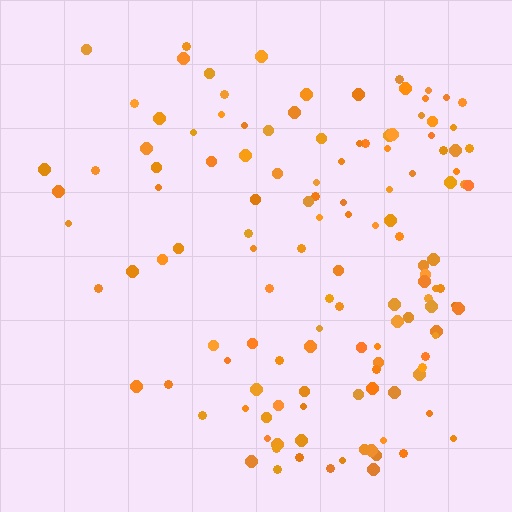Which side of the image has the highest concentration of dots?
The right.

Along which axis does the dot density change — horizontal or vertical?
Horizontal.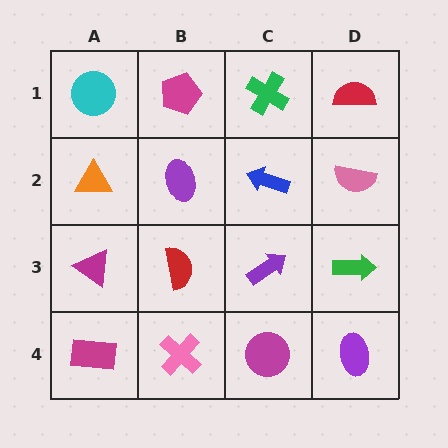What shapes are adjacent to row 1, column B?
A purple ellipse (row 2, column B), a cyan circle (row 1, column A), a green cross (row 1, column C).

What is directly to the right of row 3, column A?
A red semicircle.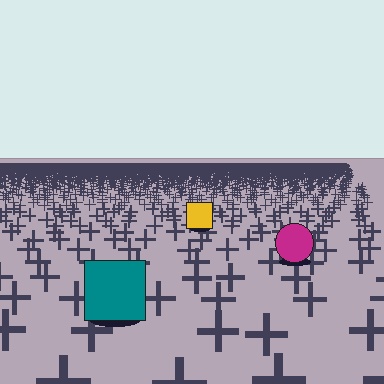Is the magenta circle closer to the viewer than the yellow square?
Yes. The magenta circle is closer — you can tell from the texture gradient: the ground texture is coarser near it.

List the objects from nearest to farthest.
From nearest to farthest: the teal square, the magenta circle, the yellow square.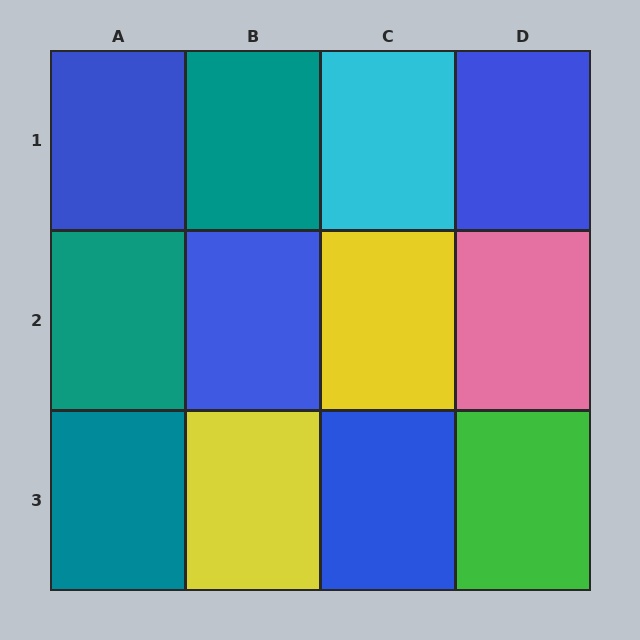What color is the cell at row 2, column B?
Blue.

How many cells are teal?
3 cells are teal.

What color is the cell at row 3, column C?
Blue.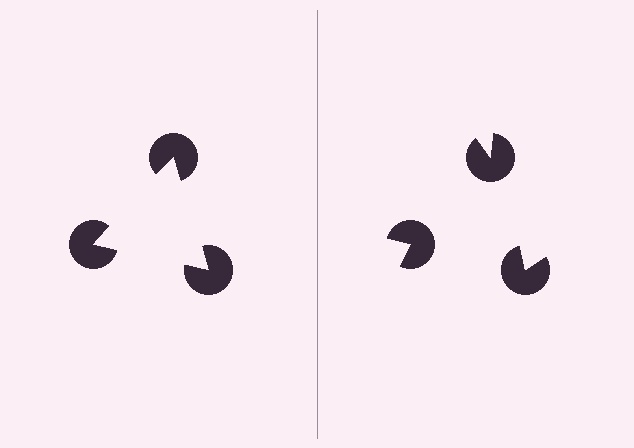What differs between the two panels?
The pac-man discs are positioned identically on both sides; only the wedge orientations differ. On the left they align to a triangle; on the right they are misaligned.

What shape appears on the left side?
An illusory triangle.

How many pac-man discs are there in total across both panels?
6 — 3 on each side.